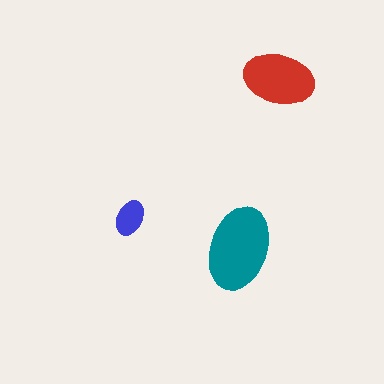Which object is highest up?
The red ellipse is topmost.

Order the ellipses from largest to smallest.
the teal one, the red one, the blue one.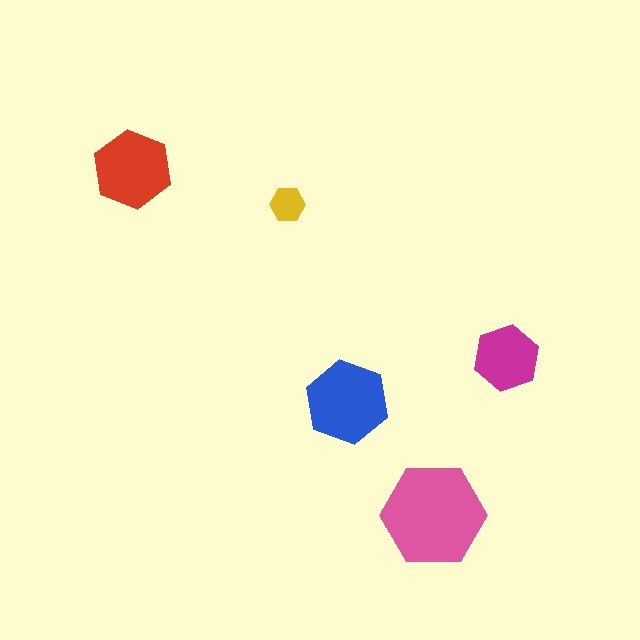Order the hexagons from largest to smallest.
the pink one, the blue one, the red one, the magenta one, the yellow one.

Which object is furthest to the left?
The red hexagon is leftmost.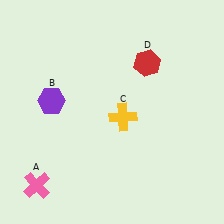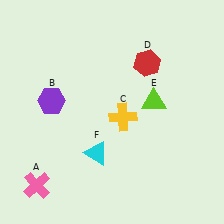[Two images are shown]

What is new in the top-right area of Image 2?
A lime triangle (E) was added in the top-right area of Image 2.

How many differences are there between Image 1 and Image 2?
There are 2 differences between the two images.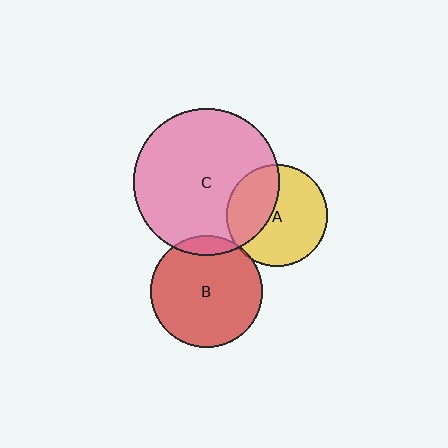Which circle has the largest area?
Circle C (pink).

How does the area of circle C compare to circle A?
Approximately 2.1 times.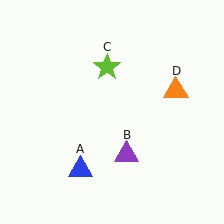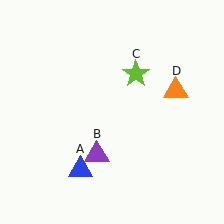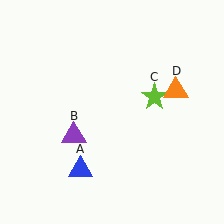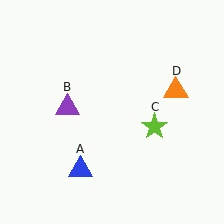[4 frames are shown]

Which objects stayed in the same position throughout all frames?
Blue triangle (object A) and orange triangle (object D) remained stationary.